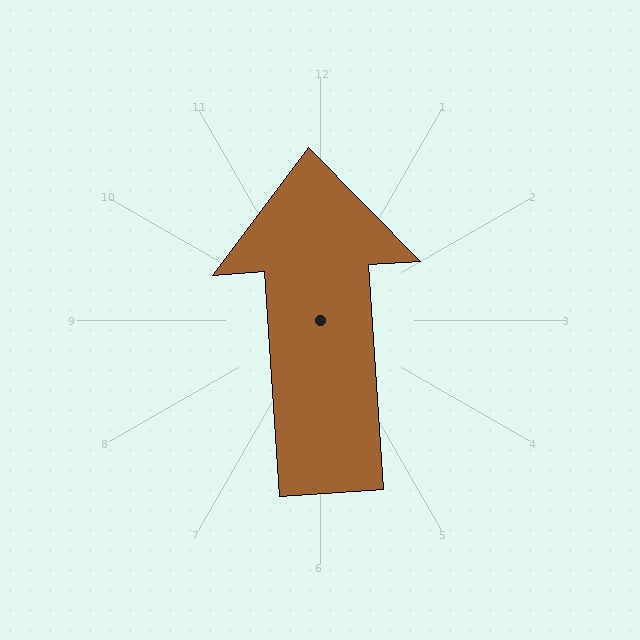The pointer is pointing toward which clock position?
Roughly 12 o'clock.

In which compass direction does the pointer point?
North.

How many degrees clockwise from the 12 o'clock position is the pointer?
Approximately 356 degrees.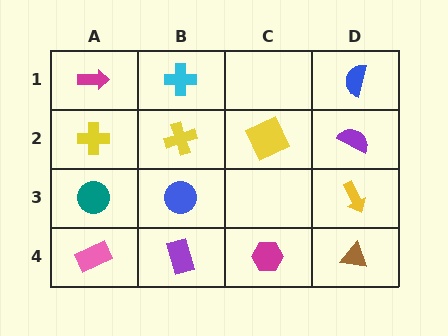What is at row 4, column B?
A purple rectangle.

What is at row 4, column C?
A magenta hexagon.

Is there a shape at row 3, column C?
No, that cell is empty.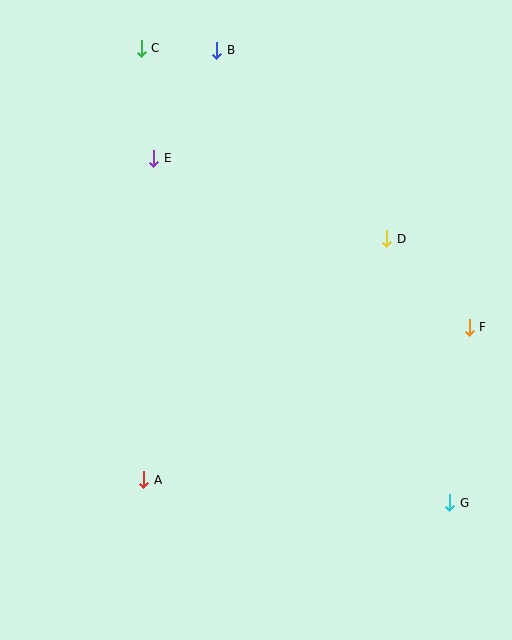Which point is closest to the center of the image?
Point D at (387, 239) is closest to the center.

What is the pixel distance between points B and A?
The distance between B and A is 436 pixels.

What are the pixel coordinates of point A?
Point A is at (144, 480).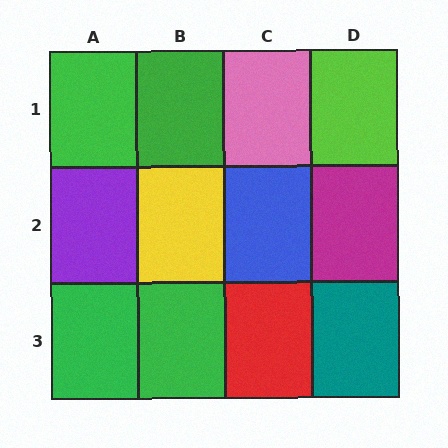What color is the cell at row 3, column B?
Green.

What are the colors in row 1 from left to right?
Green, green, pink, lime.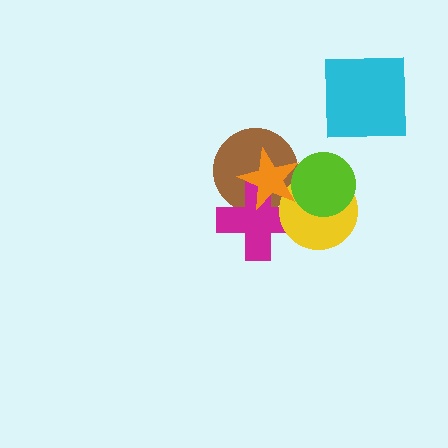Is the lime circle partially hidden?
Yes, it is partially covered by another shape.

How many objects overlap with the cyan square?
0 objects overlap with the cyan square.